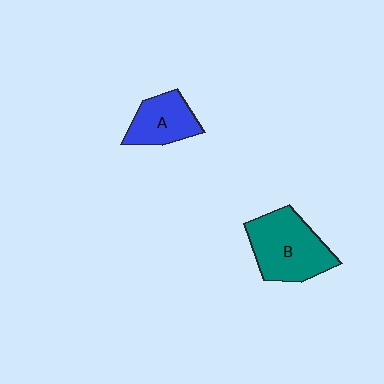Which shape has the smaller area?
Shape A (blue).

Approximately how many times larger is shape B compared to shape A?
Approximately 1.6 times.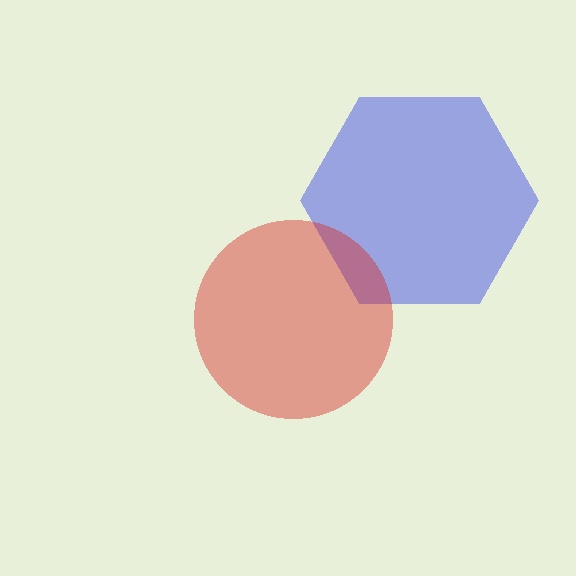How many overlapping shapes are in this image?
There are 2 overlapping shapes in the image.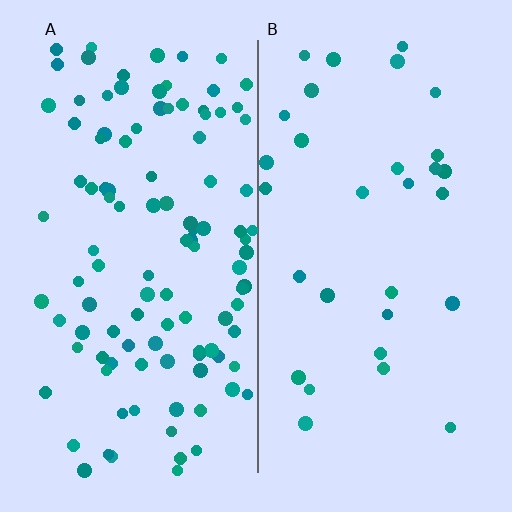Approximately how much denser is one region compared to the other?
Approximately 3.6× — region A over region B.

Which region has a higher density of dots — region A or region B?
A (the left).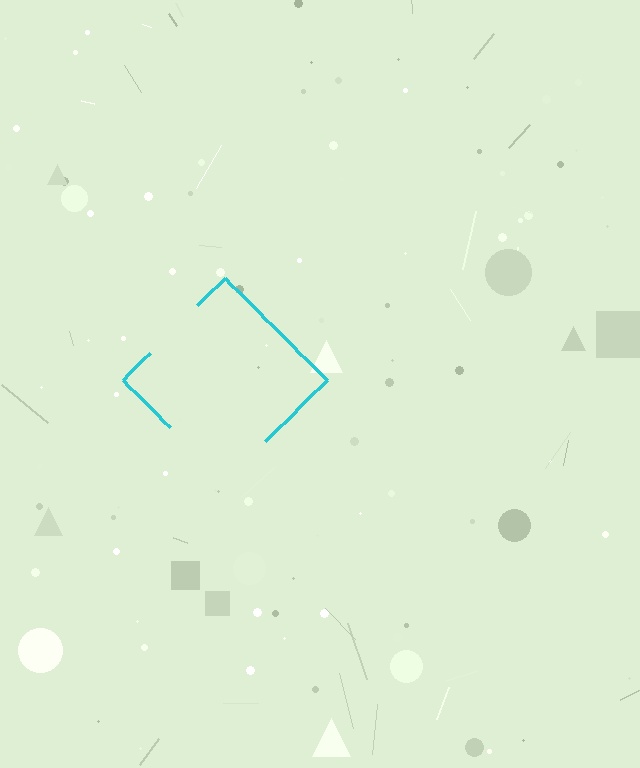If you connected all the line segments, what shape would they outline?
They would outline a diamond.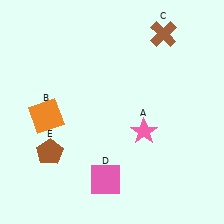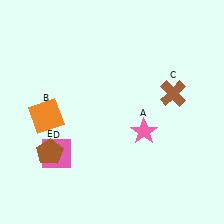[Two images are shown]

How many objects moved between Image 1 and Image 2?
2 objects moved between the two images.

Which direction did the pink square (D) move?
The pink square (D) moved left.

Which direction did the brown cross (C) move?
The brown cross (C) moved down.